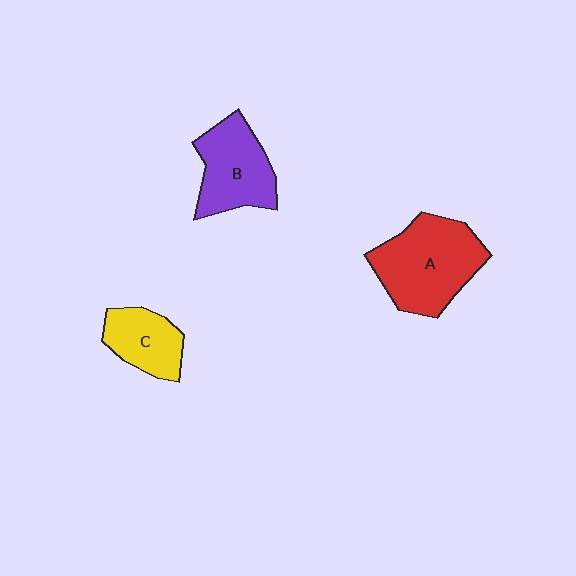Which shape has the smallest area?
Shape C (yellow).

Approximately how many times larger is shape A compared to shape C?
Approximately 1.8 times.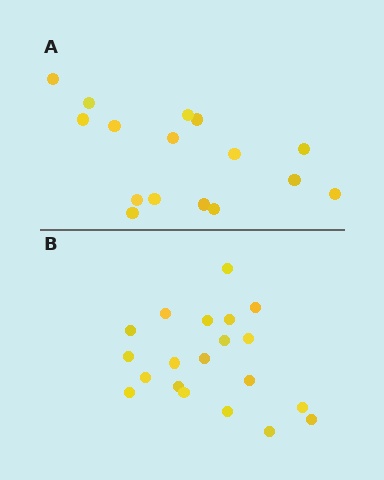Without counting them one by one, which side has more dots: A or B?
Region B (the bottom region) has more dots.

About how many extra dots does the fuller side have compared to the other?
Region B has about 4 more dots than region A.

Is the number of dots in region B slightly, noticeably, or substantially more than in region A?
Region B has noticeably more, but not dramatically so. The ratio is roughly 1.2 to 1.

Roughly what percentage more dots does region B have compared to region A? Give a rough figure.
About 25% more.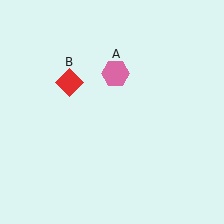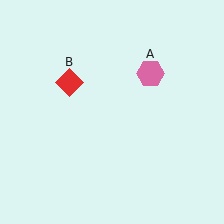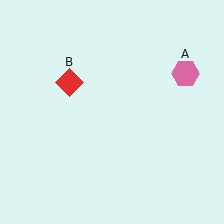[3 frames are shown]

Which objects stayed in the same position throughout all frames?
Red diamond (object B) remained stationary.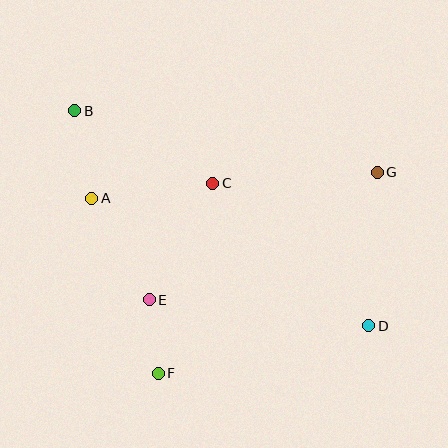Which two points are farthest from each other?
Points B and D are farthest from each other.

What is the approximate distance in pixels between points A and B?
The distance between A and B is approximately 89 pixels.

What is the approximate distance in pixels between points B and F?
The distance between B and F is approximately 275 pixels.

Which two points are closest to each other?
Points E and F are closest to each other.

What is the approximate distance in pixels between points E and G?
The distance between E and G is approximately 261 pixels.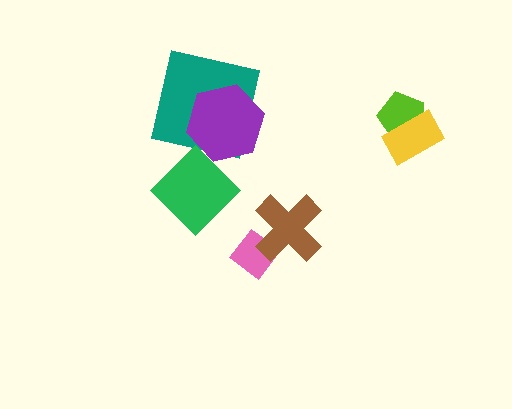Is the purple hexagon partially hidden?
Yes, it is partially covered by another shape.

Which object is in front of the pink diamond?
The brown cross is in front of the pink diamond.